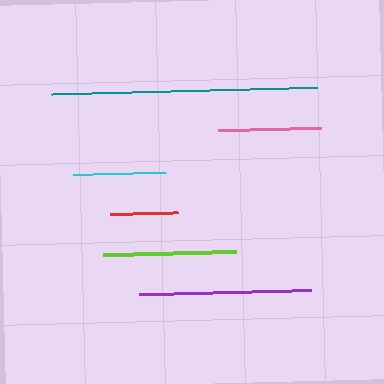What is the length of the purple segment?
The purple segment is approximately 172 pixels long.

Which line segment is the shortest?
The red line is the shortest at approximately 68 pixels.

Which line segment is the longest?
The teal line is the longest at approximately 266 pixels.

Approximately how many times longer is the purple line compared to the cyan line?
The purple line is approximately 1.9 times the length of the cyan line.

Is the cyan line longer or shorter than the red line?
The cyan line is longer than the red line.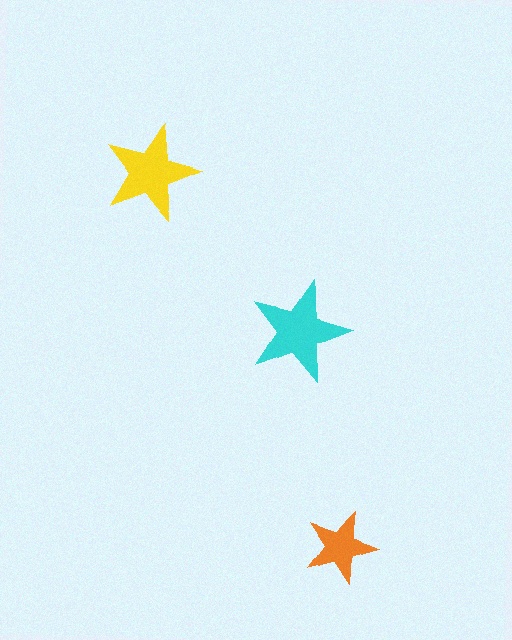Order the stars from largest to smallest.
the cyan one, the yellow one, the orange one.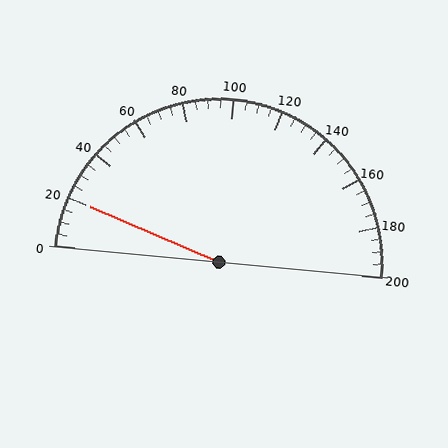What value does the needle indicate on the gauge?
The needle indicates approximately 20.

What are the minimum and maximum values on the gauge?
The gauge ranges from 0 to 200.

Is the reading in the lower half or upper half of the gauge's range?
The reading is in the lower half of the range (0 to 200).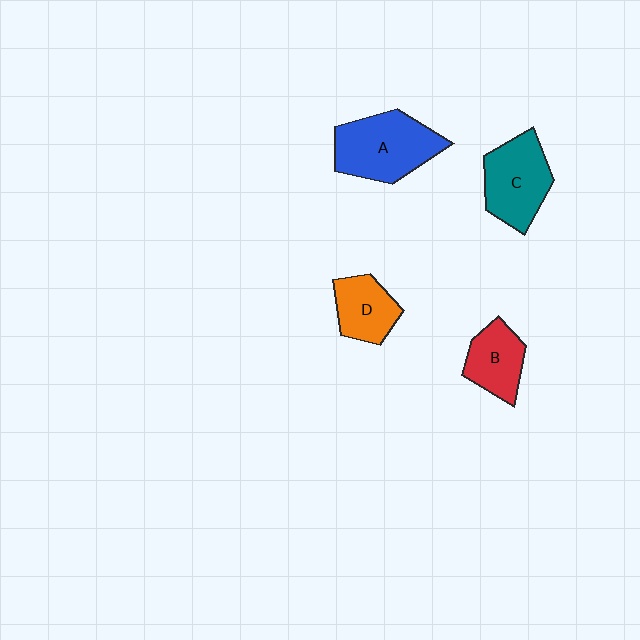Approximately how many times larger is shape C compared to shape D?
Approximately 1.4 times.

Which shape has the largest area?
Shape A (blue).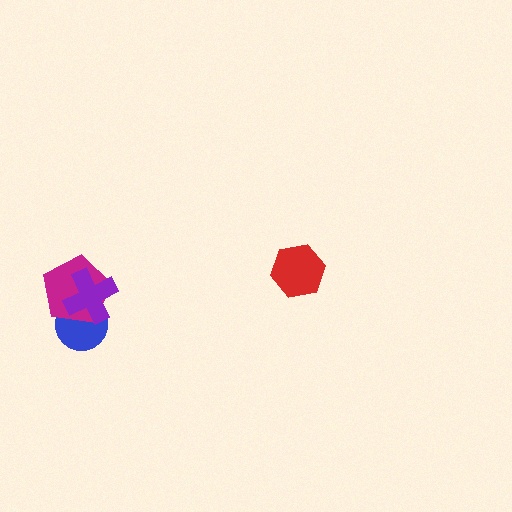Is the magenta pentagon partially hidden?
Yes, it is partially covered by another shape.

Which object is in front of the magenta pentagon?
The purple cross is in front of the magenta pentagon.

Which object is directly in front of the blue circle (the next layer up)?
The magenta pentagon is directly in front of the blue circle.